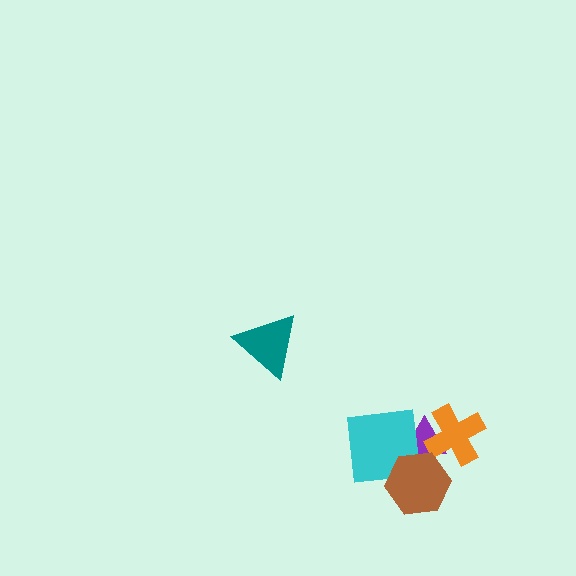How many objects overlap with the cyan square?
2 objects overlap with the cyan square.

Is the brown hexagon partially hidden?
No, no other shape covers it.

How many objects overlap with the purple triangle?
3 objects overlap with the purple triangle.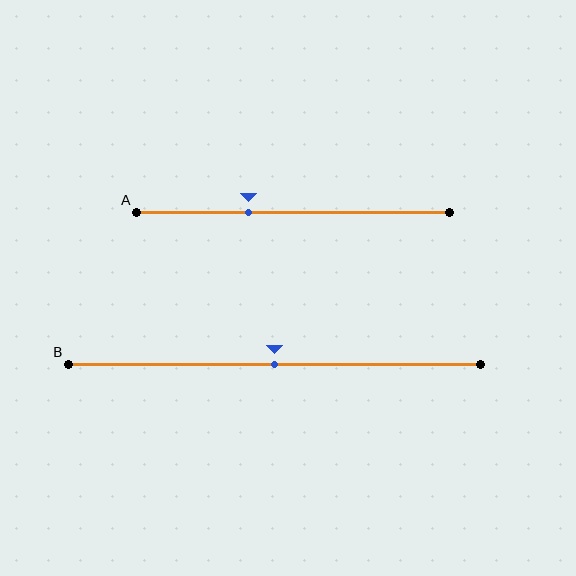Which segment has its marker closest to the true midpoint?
Segment B has its marker closest to the true midpoint.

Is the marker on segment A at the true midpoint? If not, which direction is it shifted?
No, the marker on segment A is shifted to the left by about 14% of the segment length.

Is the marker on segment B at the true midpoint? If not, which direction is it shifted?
Yes, the marker on segment B is at the true midpoint.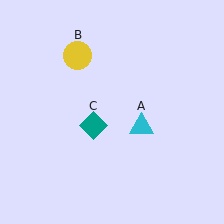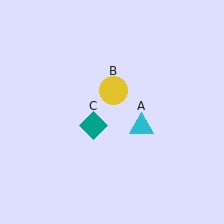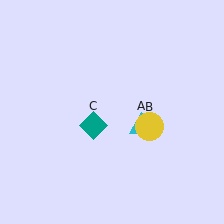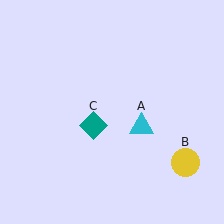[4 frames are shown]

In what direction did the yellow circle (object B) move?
The yellow circle (object B) moved down and to the right.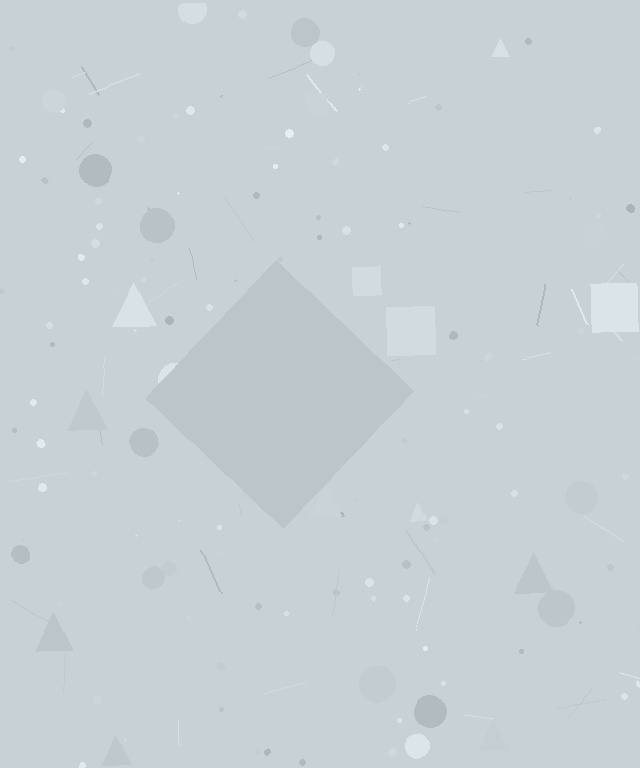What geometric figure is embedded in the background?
A diamond is embedded in the background.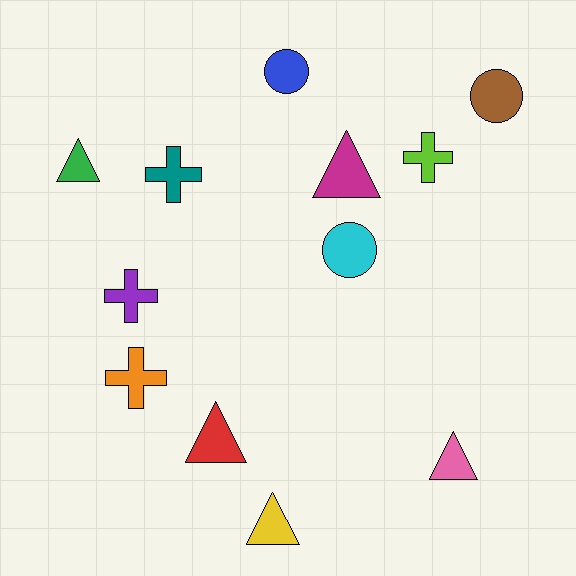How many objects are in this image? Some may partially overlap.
There are 12 objects.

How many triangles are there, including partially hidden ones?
There are 5 triangles.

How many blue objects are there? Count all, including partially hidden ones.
There is 1 blue object.